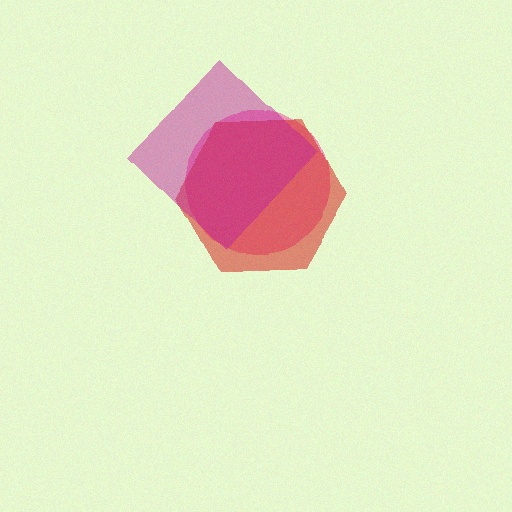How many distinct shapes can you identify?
There are 3 distinct shapes: a pink circle, a red hexagon, a magenta diamond.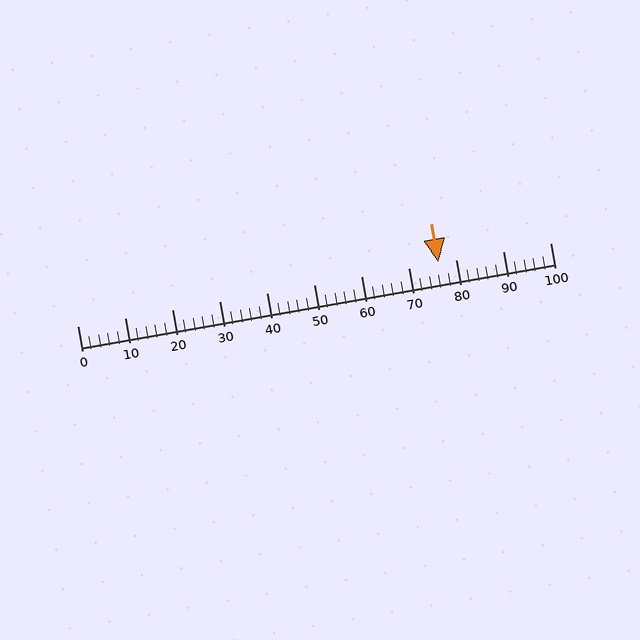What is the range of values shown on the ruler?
The ruler shows values from 0 to 100.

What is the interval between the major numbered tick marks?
The major tick marks are spaced 10 units apart.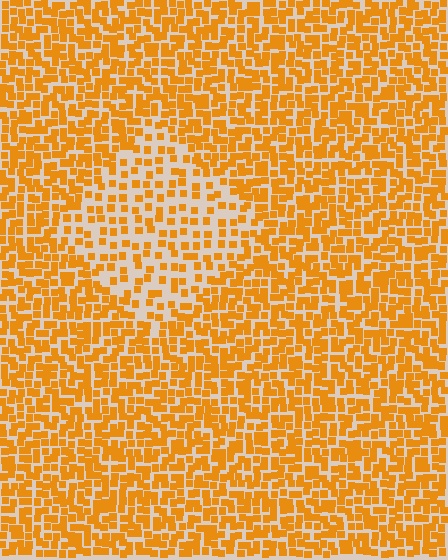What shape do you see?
I see a diamond.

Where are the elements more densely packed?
The elements are more densely packed outside the diamond boundary.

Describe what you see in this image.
The image contains small orange elements arranged at two different densities. A diamond-shaped region is visible where the elements are less densely packed than the surrounding area.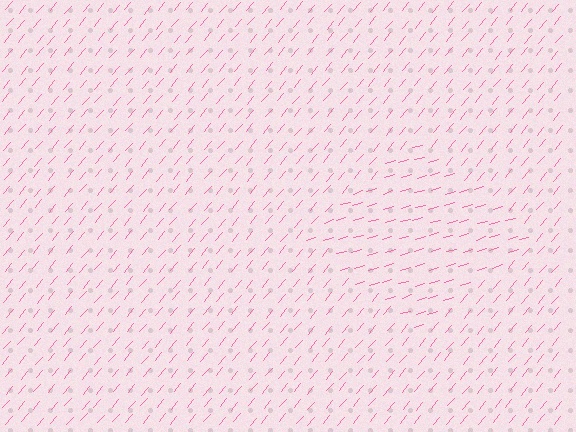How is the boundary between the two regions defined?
The boundary is defined purely by a change in line orientation (approximately 33 degrees difference). All lines are the same color and thickness.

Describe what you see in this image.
The image is filled with small pink line segments. A diamond region in the image has lines oriented differently from the surrounding lines, creating a visible texture boundary.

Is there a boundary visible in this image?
Yes, there is a texture boundary formed by a change in line orientation.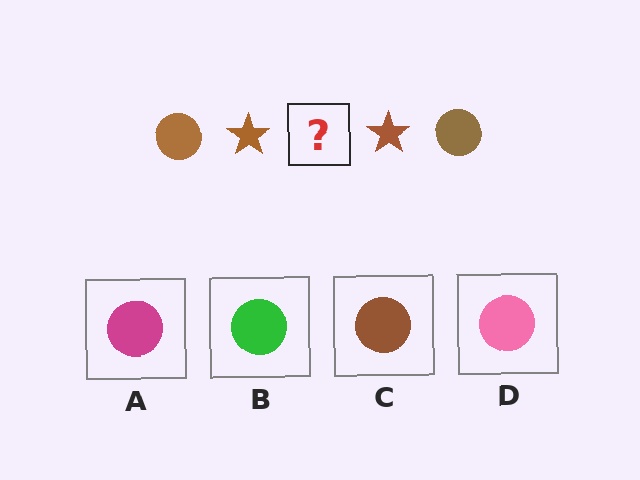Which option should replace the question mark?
Option C.